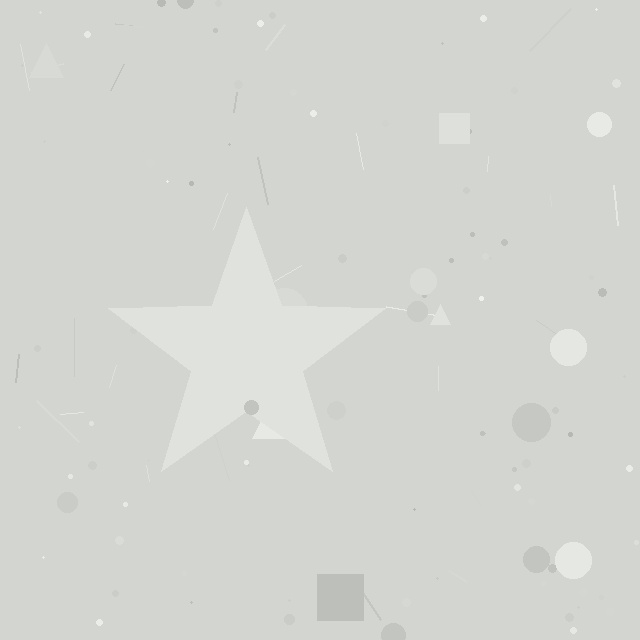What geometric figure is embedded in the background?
A star is embedded in the background.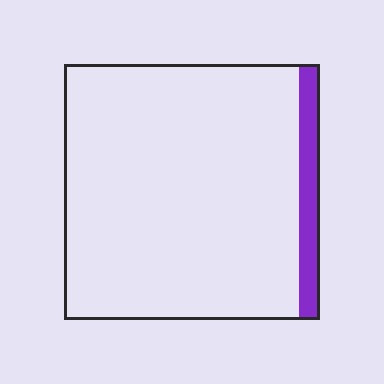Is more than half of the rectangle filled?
No.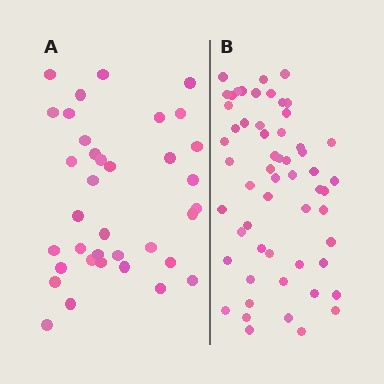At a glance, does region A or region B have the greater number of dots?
Region B (the right region) has more dots.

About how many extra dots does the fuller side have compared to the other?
Region B has approximately 20 more dots than region A.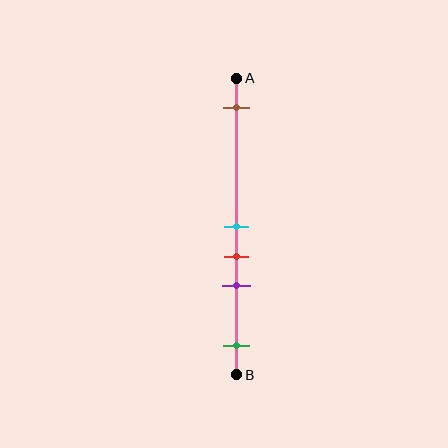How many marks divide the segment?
There are 5 marks dividing the segment.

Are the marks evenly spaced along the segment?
No, the marks are not evenly spaced.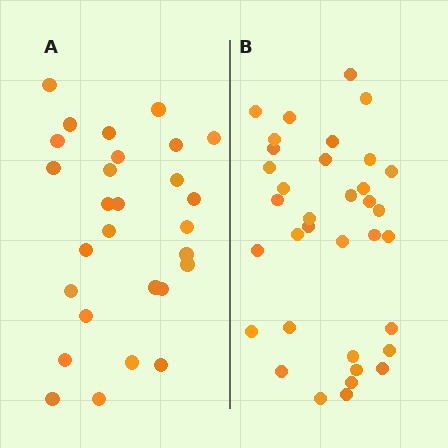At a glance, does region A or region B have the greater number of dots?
Region B (the right region) has more dots.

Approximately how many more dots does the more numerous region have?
Region B has roughly 8 or so more dots than region A.